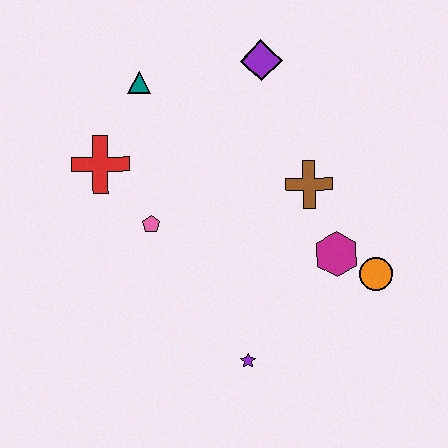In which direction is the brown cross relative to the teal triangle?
The brown cross is to the right of the teal triangle.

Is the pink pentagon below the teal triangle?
Yes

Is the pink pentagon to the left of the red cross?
No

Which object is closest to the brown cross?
The magenta hexagon is closest to the brown cross.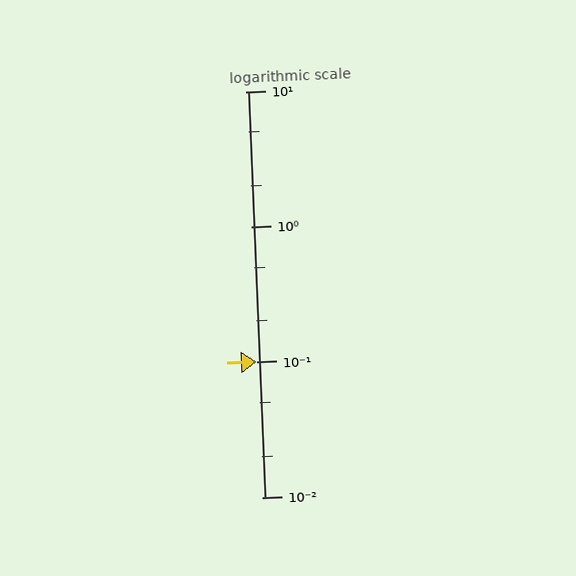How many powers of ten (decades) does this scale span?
The scale spans 3 decades, from 0.01 to 10.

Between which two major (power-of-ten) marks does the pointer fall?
The pointer is between 0.1 and 1.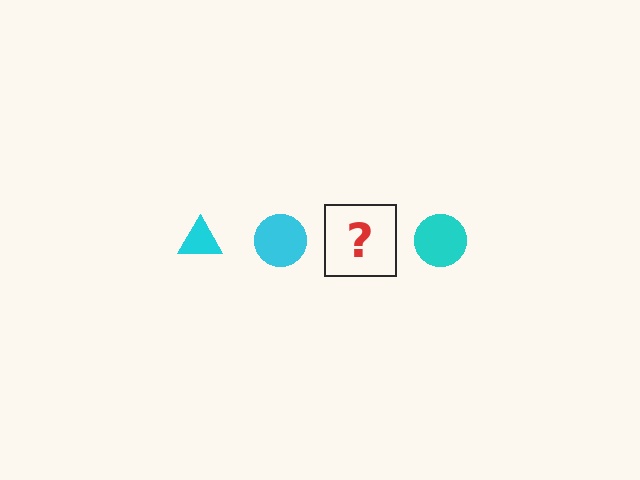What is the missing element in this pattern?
The missing element is a cyan triangle.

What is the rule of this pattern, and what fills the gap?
The rule is that the pattern cycles through triangle, circle shapes in cyan. The gap should be filled with a cyan triangle.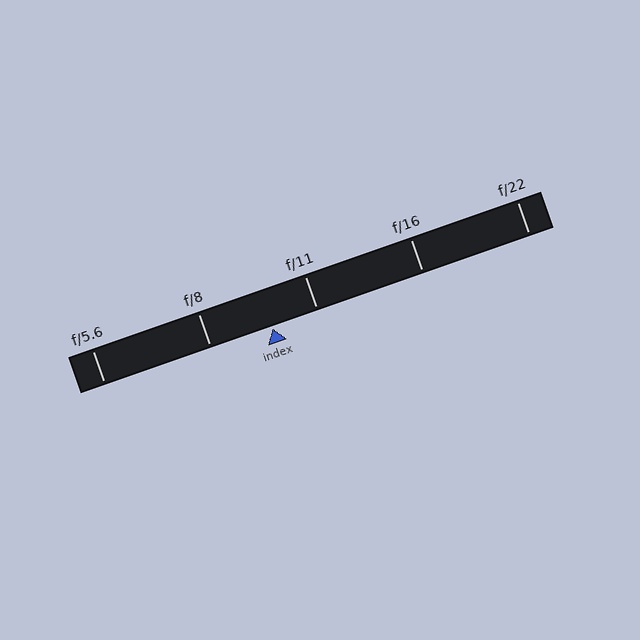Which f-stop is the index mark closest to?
The index mark is closest to f/11.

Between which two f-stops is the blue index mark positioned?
The index mark is between f/8 and f/11.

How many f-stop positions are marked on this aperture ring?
There are 5 f-stop positions marked.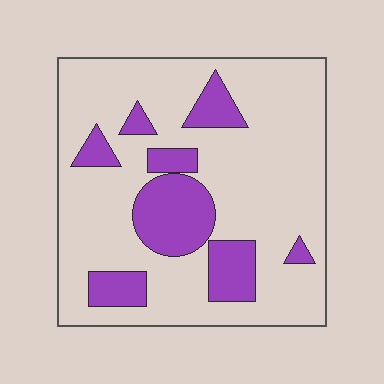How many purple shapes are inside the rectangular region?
8.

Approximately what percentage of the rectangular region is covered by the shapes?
Approximately 20%.